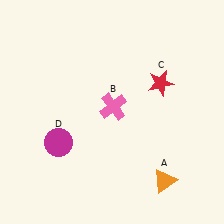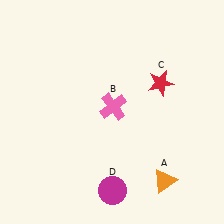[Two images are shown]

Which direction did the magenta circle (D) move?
The magenta circle (D) moved right.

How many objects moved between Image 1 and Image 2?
1 object moved between the two images.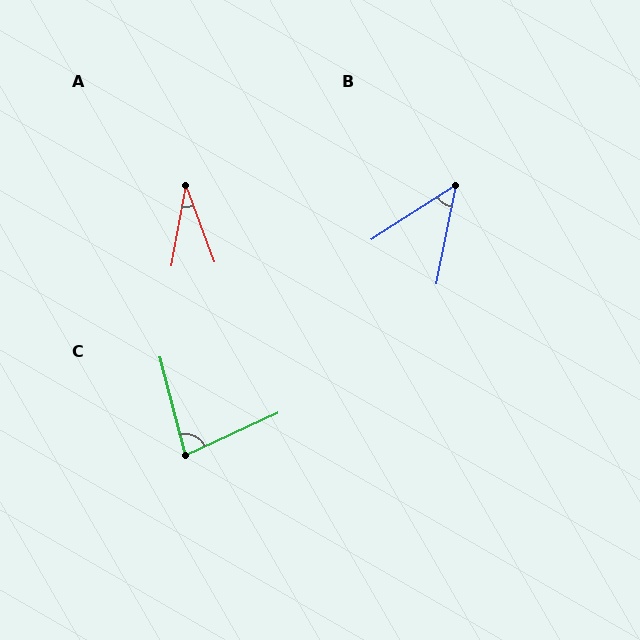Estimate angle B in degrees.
Approximately 46 degrees.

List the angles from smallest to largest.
A (30°), B (46°), C (79°).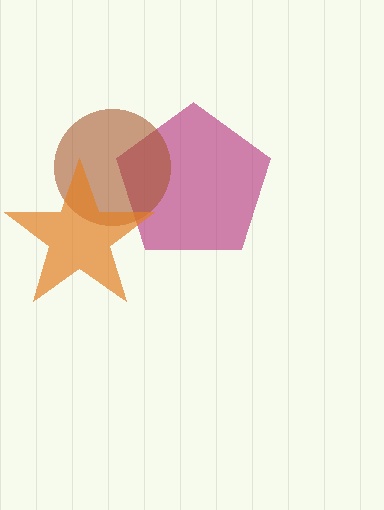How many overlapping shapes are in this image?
There are 3 overlapping shapes in the image.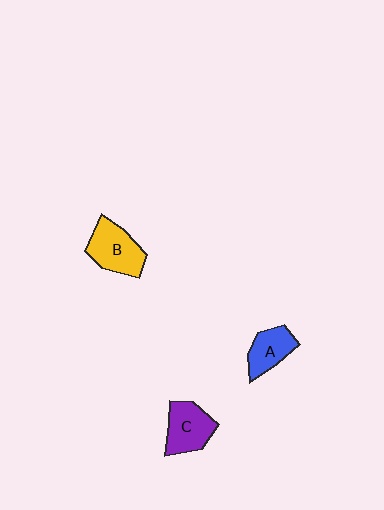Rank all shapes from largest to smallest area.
From largest to smallest: B (yellow), C (purple), A (blue).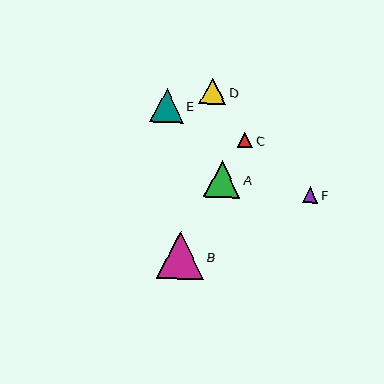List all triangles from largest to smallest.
From largest to smallest: B, A, E, D, F, C.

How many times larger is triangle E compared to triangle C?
Triangle E is approximately 2.2 times the size of triangle C.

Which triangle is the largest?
Triangle B is the largest with a size of approximately 47 pixels.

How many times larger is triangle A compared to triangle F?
Triangle A is approximately 2.3 times the size of triangle F.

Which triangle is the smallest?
Triangle C is the smallest with a size of approximately 15 pixels.